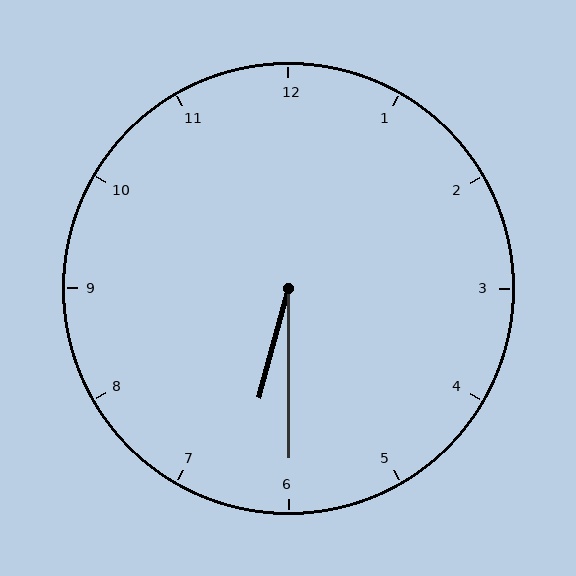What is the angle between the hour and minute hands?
Approximately 15 degrees.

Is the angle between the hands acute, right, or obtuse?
It is acute.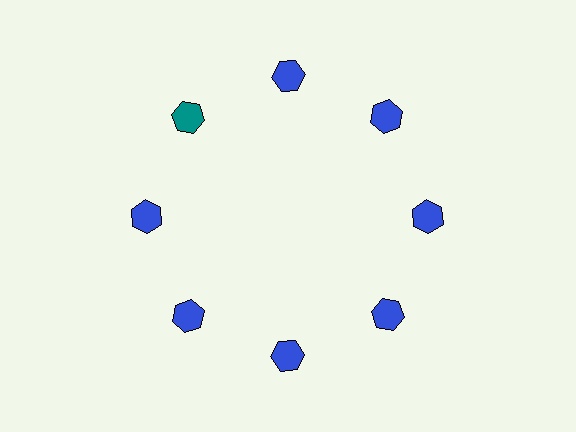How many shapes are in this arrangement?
There are 8 shapes arranged in a ring pattern.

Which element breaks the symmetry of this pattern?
The teal hexagon at roughly the 10 o'clock position breaks the symmetry. All other shapes are blue hexagons.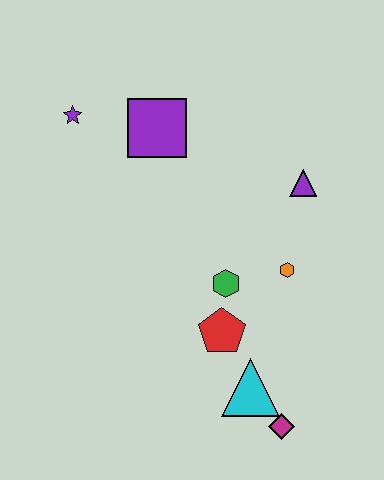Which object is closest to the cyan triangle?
The magenta diamond is closest to the cyan triangle.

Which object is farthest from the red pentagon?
The purple star is farthest from the red pentagon.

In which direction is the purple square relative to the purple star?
The purple square is to the right of the purple star.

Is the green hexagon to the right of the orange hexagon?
No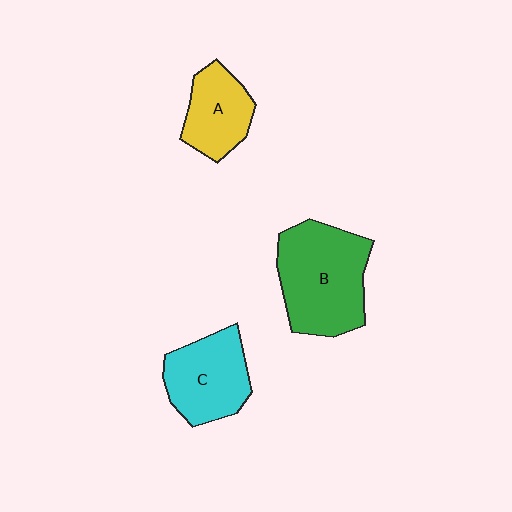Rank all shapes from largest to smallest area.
From largest to smallest: B (green), C (cyan), A (yellow).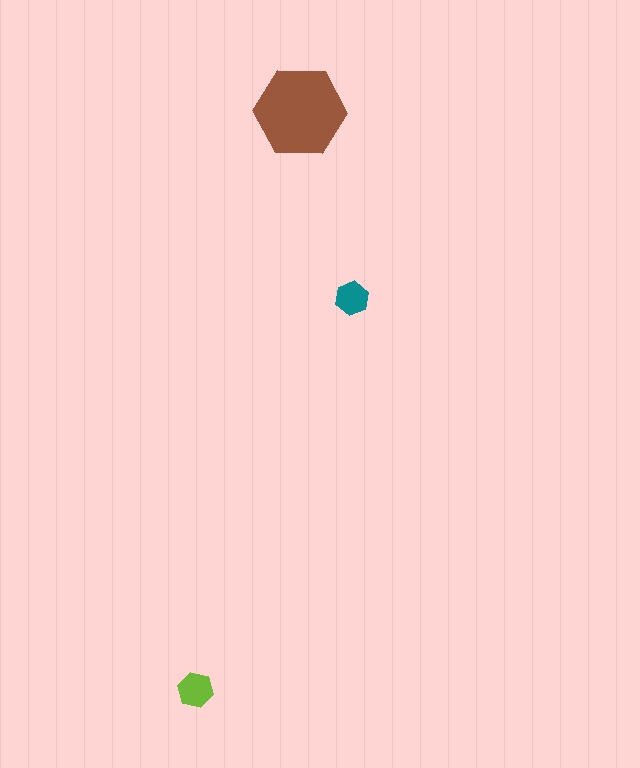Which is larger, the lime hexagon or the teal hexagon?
The lime one.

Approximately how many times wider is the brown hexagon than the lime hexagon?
About 2.5 times wider.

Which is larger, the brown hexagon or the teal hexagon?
The brown one.